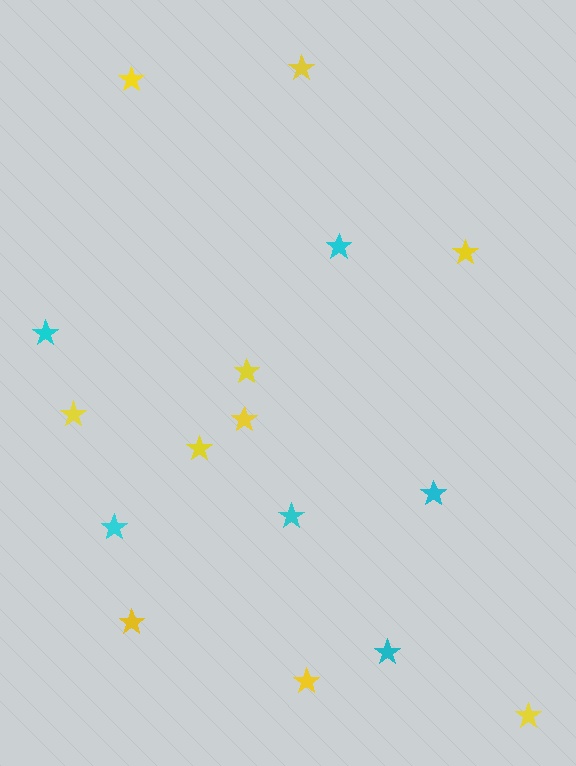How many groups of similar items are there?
There are 2 groups: one group of cyan stars (6) and one group of yellow stars (10).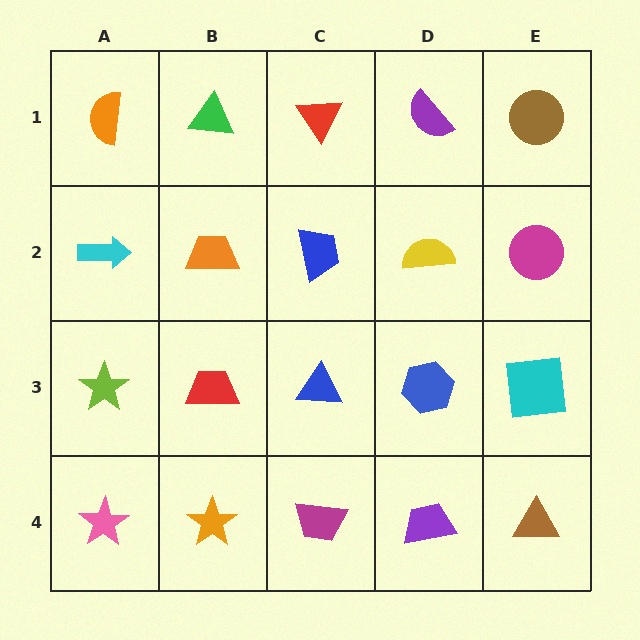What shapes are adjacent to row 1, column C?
A blue trapezoid (row 2, column C), a green triangle (row 1, column B), a purple semicircle (row 1, column D).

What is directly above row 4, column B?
A red trapezoid.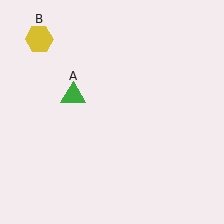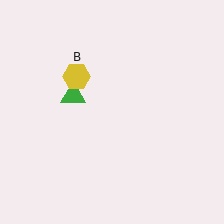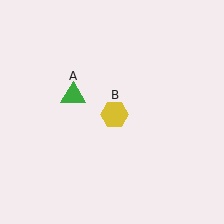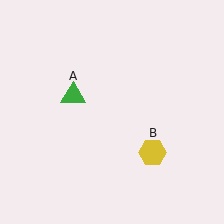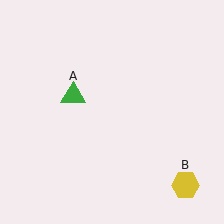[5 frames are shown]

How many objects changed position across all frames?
1 object changed position: yellow hexagon (object B).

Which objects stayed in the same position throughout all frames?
Green triangle (object A) remained stationary.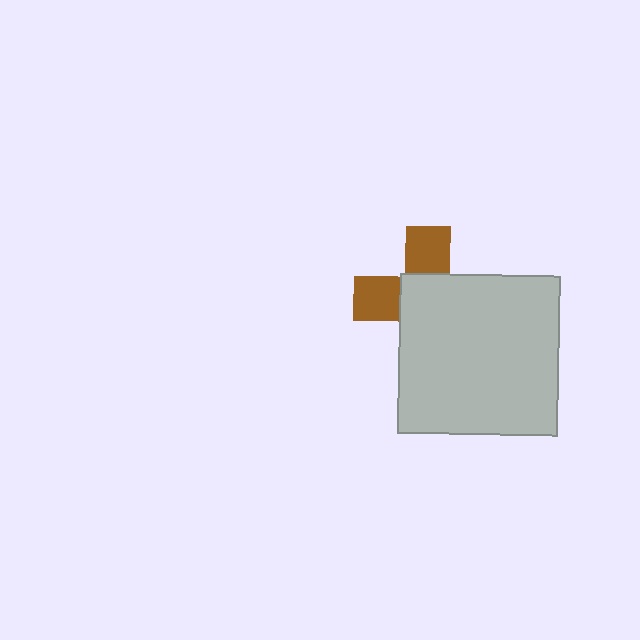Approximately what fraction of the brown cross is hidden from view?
Roughly 62% of the brown cross is hidden behind the light gray square.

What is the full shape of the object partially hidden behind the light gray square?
The partially hidden object is a brown cross.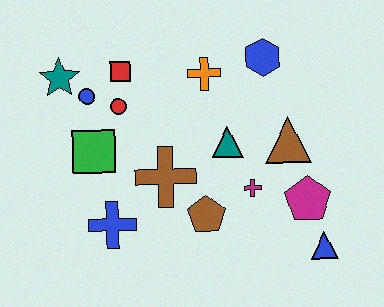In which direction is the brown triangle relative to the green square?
The brown triangle is to the right of the green square.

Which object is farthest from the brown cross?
The blue triangle is farthest from the brown cross.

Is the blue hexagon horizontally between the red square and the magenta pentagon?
Yes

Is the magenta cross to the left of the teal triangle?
No